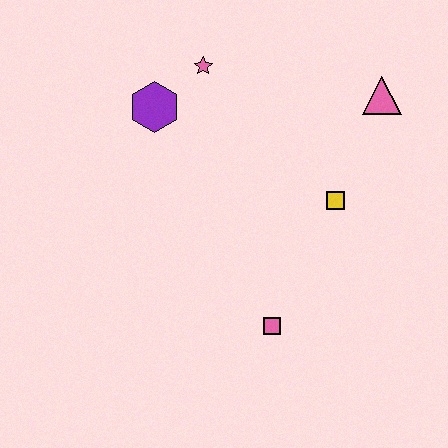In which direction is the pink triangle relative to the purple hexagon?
The pink triangle is to the right of the purple hexagon.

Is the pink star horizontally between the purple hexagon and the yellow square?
Yes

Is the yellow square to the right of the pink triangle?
No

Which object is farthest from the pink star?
The pink square is farthest from the pink star.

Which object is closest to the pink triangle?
The yellow square is closest to the pink triangle.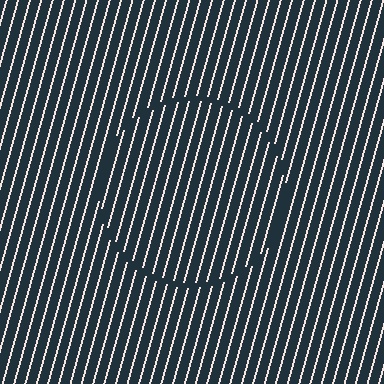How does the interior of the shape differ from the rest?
The interior of the shape contains the same grating, shifted by half a period — the contour is defined by the phase discontinuity where line-ends from the inner and outer gratings abut.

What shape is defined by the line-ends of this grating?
An illusory circle. The interior of the shape contains the same grating, shifted by half a period — the contour is defined by the phase discontinuity where line-ends from the inner and outer gratings abut.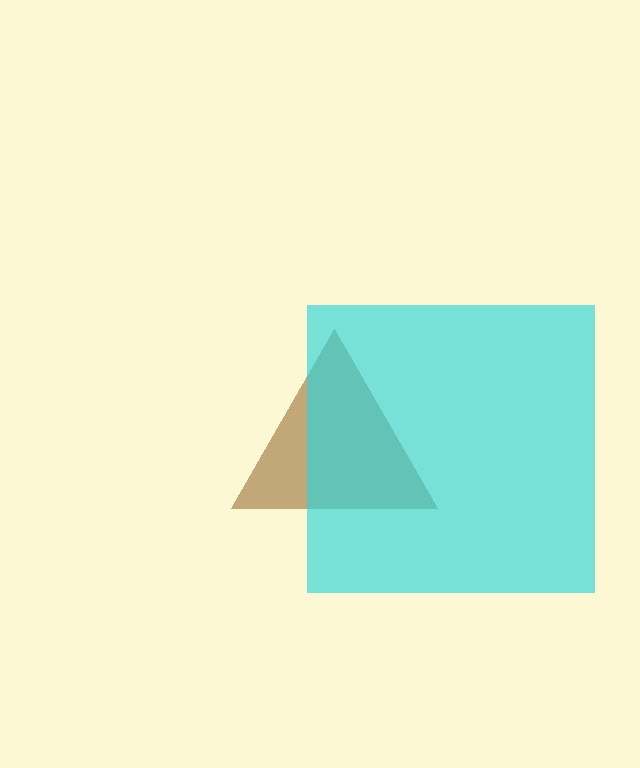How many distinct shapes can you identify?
There are 2 distinct shapes: a brown triangle, a cyan square.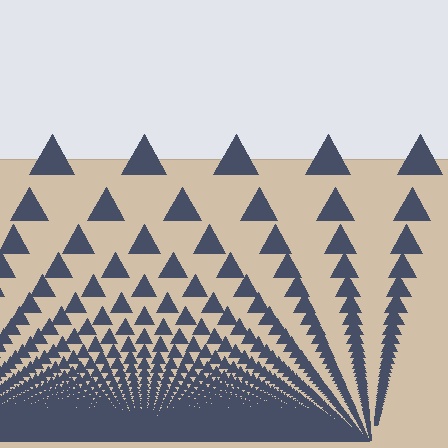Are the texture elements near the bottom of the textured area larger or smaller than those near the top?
Smaller. The gradient is inverted — elements near the bottom are smaller and denser.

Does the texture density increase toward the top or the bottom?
Density increases toward the bottom.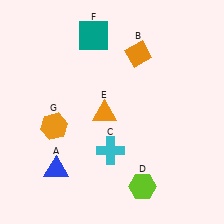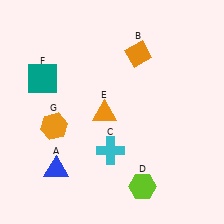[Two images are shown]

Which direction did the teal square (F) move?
The teal square (F) moved left.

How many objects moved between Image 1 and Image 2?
1 object moved between the two images.